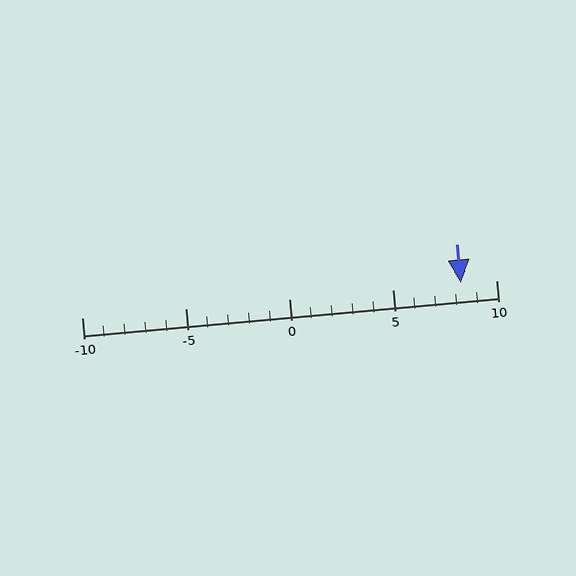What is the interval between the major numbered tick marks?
The major tick marks are spaced 5 units apart.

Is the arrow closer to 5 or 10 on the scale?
The arrow is closer to 10.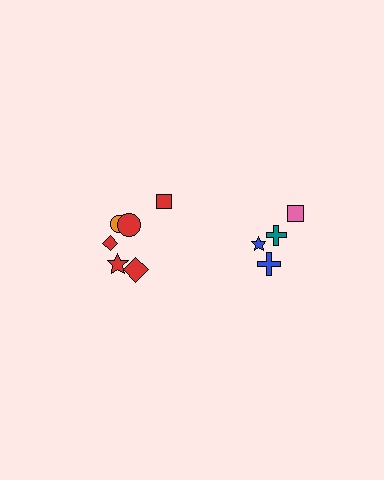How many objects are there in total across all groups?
There are 10 objects.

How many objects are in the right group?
There are 4 objects.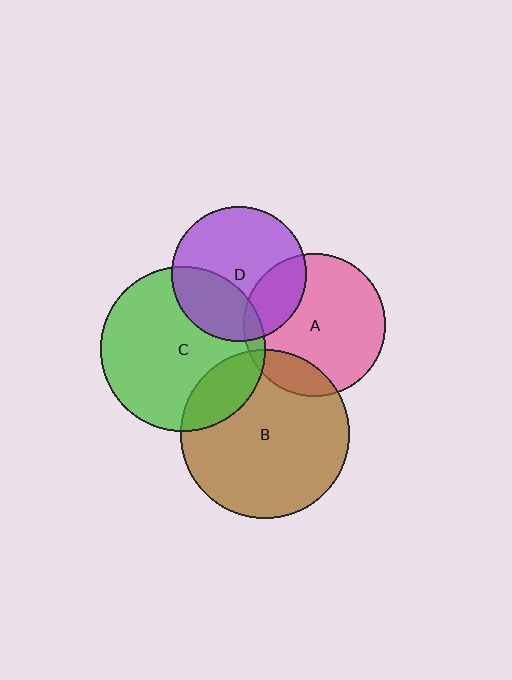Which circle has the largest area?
Circle B (brown).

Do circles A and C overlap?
Yes.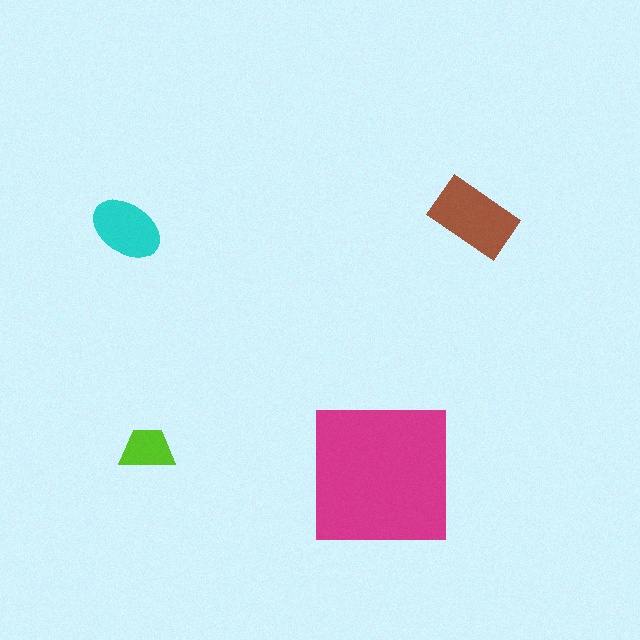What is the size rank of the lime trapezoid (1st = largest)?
4th.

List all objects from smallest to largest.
The lime trapezoid, the cyan ellipse, the brown rectangle, the magenta square.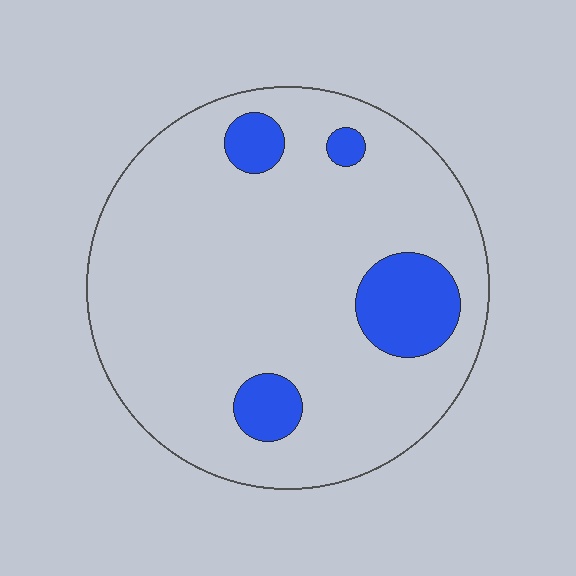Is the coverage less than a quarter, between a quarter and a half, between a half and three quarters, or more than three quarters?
Less than a quarter.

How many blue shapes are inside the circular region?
4.